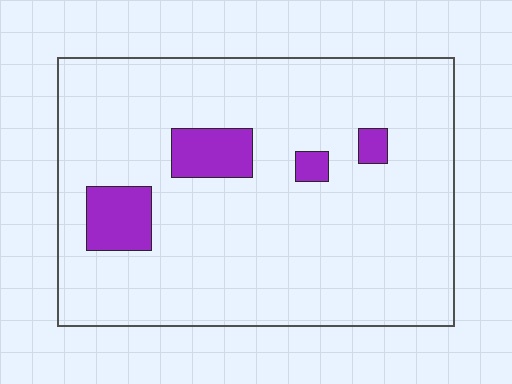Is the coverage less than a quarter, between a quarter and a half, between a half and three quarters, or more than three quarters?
Less than a quarter.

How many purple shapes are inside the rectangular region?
4.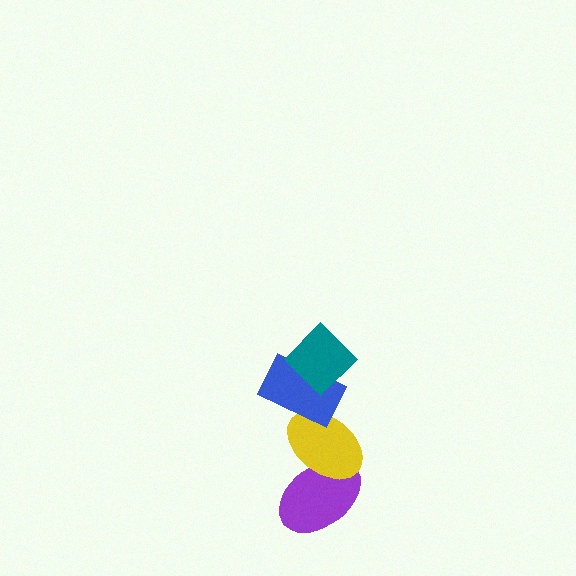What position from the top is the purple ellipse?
The purple ellipse is 4th from the top.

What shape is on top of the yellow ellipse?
The blue rectangle is on top of the yellow ellipse.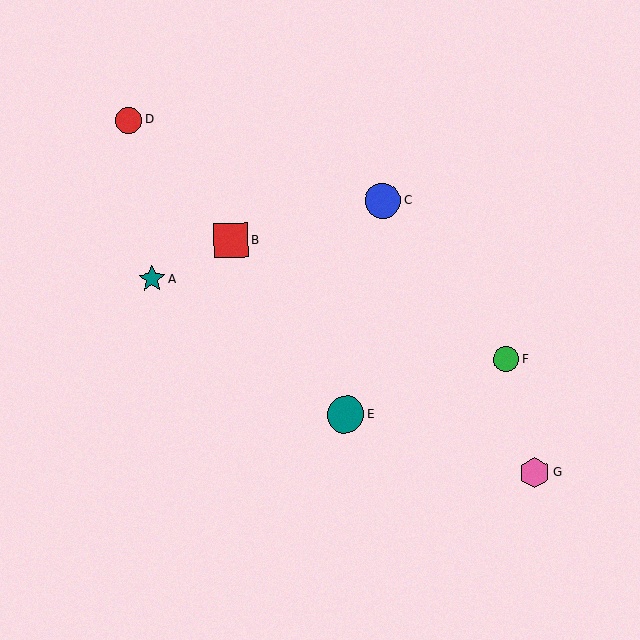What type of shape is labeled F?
Shape F is a green circle.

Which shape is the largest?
The teal circle (labeled E) is the largest.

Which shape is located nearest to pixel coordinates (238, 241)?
The red square (labeled B) at (231, 240) is nearest to that location.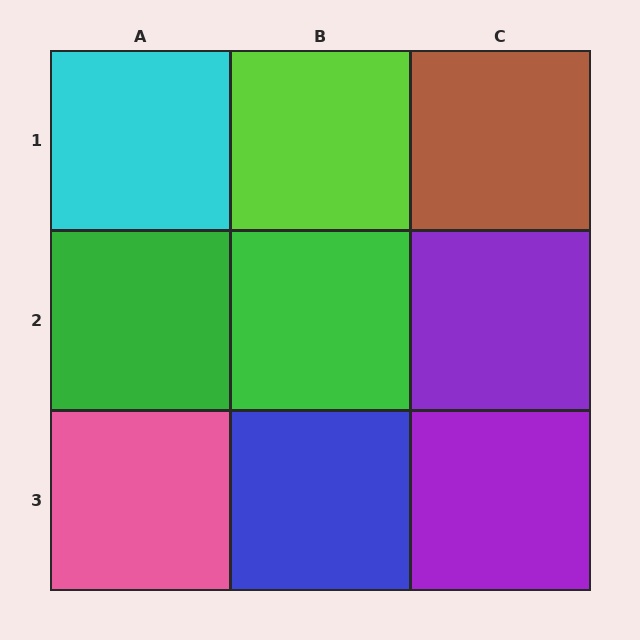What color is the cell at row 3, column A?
Pink.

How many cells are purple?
2 cells are purple.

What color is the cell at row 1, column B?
Lime.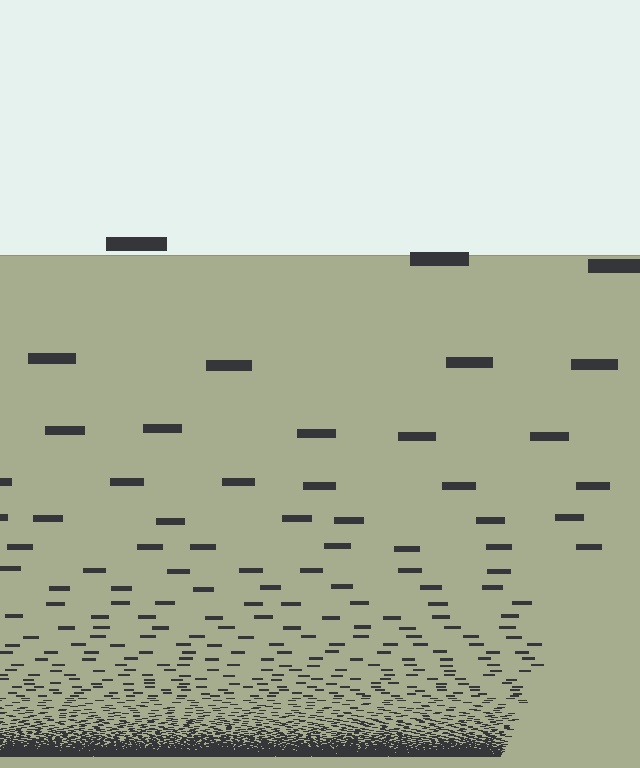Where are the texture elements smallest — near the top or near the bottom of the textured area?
Near the bottom.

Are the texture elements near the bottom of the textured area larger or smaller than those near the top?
Smaller. The gradient is inverted — elements near the bottom are smaller and denser.